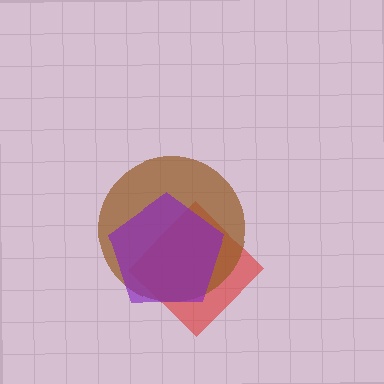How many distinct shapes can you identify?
There are 3 distinct shapes: a red diamond, a brown circle, a purple pentagon.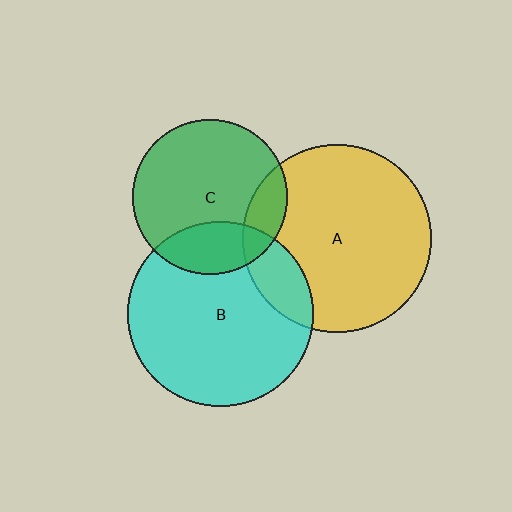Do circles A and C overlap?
Yes.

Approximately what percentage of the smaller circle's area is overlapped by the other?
Approximately 15%.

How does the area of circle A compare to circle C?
Approximately 1.5 times.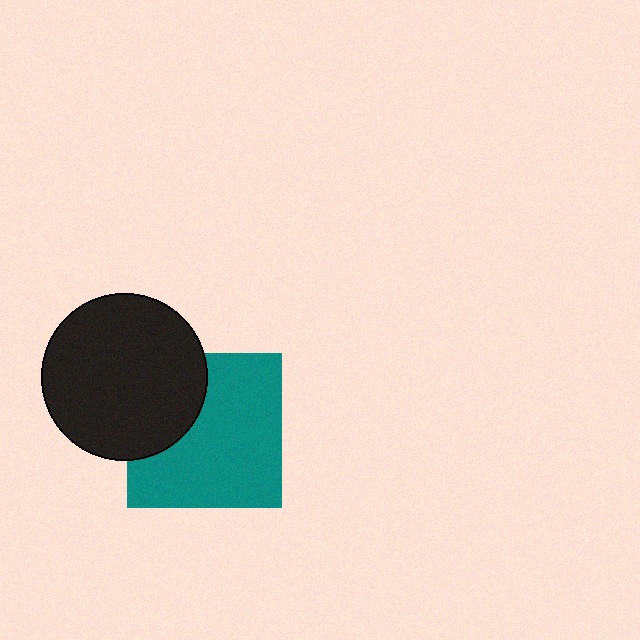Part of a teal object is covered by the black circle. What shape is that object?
It is a square.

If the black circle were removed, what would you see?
You would see the complete teal square.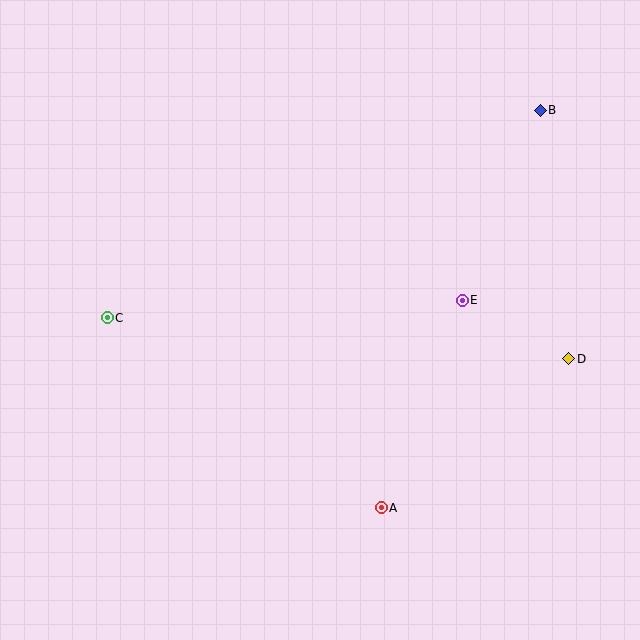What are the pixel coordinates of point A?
Point A is at (381, 508).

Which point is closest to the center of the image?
Point E at (462, 300) is closest to the center.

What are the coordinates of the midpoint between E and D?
The midpoint between E and D is at (515, 329).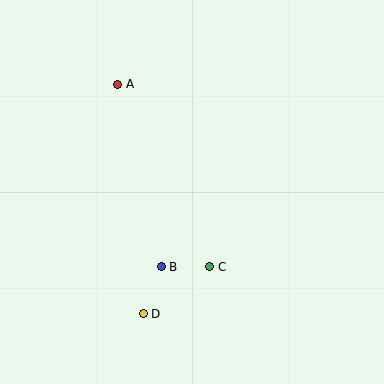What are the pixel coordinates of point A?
Point A is at (118, 84).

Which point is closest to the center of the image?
Point C at (210, 267) is closest to the center.